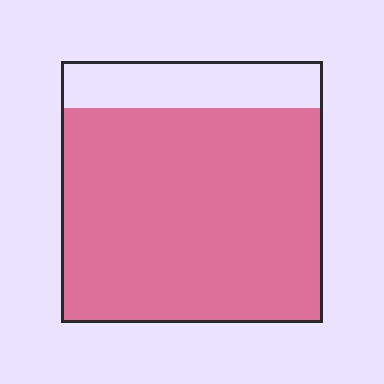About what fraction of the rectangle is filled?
About five sixths (5/6).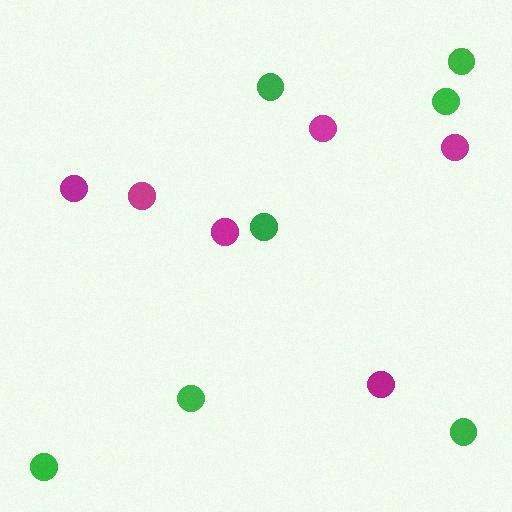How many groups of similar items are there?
There are 2 groups: one group of green circles (7) and one group of magenta circles (6).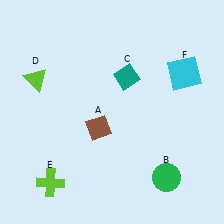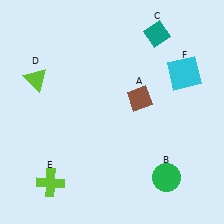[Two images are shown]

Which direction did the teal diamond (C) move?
The teal diamond (C) moved up.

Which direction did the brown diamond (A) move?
The brown diamond (A) moved right.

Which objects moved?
The objects that moved are: the brown diamond (A), the teal diamond (C).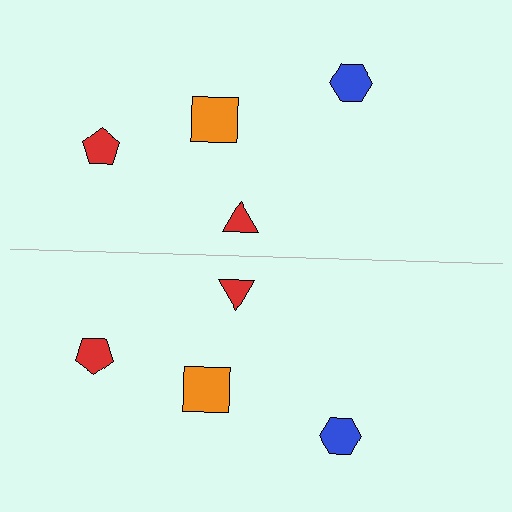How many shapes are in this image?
There are 8 shapes in this image.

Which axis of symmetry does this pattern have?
The pattern has a horizontal axis of symmetry running through the center of the image.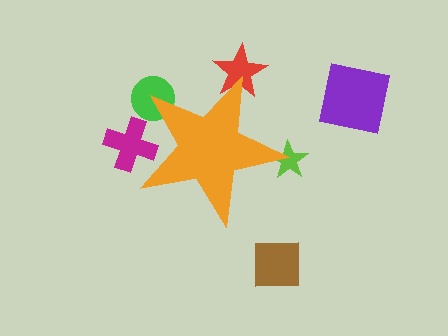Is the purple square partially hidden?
No, the purple square is fully visible.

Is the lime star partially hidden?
Yes, the lime star is partially hidden behind the orange star.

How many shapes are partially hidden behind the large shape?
4 shapes are partially hidden.